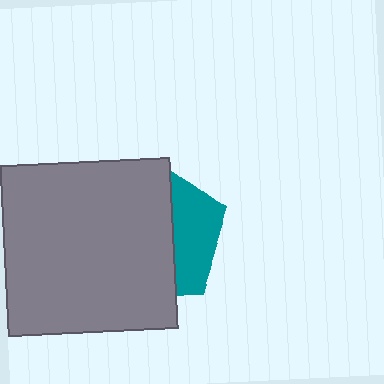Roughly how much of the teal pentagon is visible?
A small part of it is visible (roughly 33%).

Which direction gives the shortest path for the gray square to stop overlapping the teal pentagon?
Moving left gives the shortest separation.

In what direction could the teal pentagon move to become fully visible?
The teal pentagon could move right. That would shift it out from behind the gray square entirely.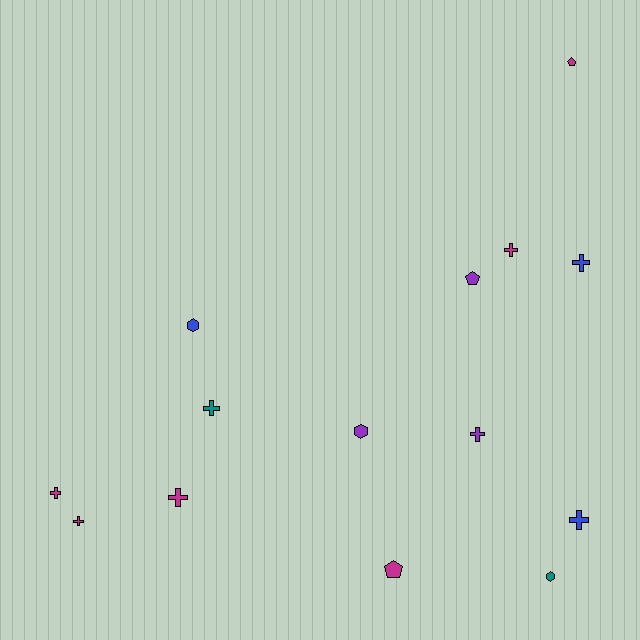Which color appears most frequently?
Magenta, with 6 objects.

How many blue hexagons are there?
There is 1 blue hexagon.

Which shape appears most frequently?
Cross, with 8 objects.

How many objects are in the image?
There are 14 objects.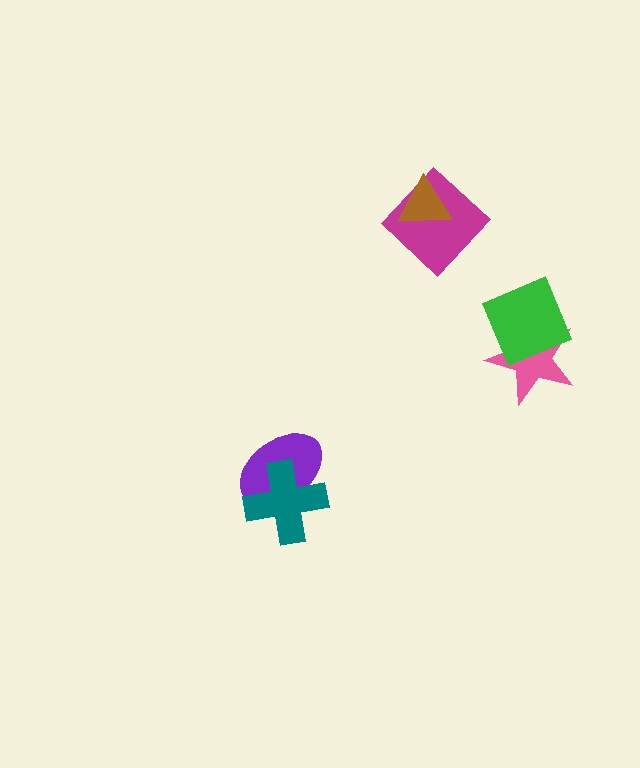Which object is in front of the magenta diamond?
The brown triangle is in front of the magenta diamond.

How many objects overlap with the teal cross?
1 object overlaps with the teal cross.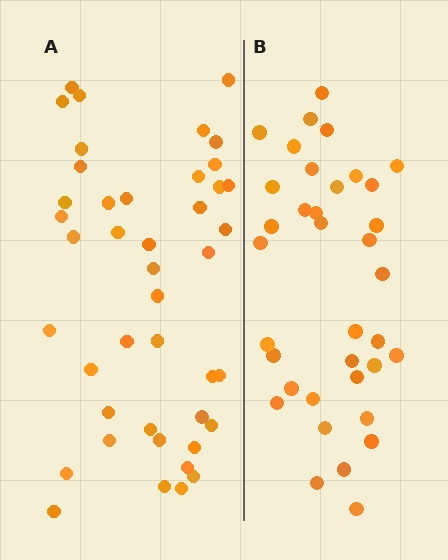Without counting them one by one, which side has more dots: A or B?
Region A (the left region) has more dots.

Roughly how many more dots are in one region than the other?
Region A has roughly 8 or so more dots than region B.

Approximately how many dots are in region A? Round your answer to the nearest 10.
About 40 dots. (The exact count is 43, which rounds to 40.)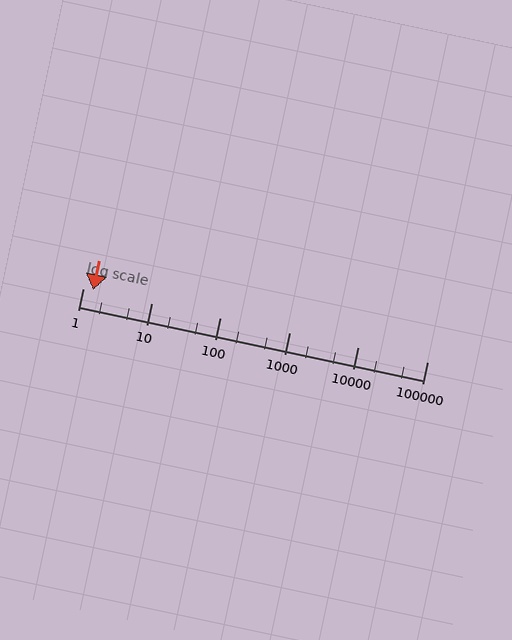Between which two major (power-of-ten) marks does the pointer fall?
The pointer is between 1 and 10.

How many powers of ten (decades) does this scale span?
The scale spans 5 decades, from 1 to 100000.